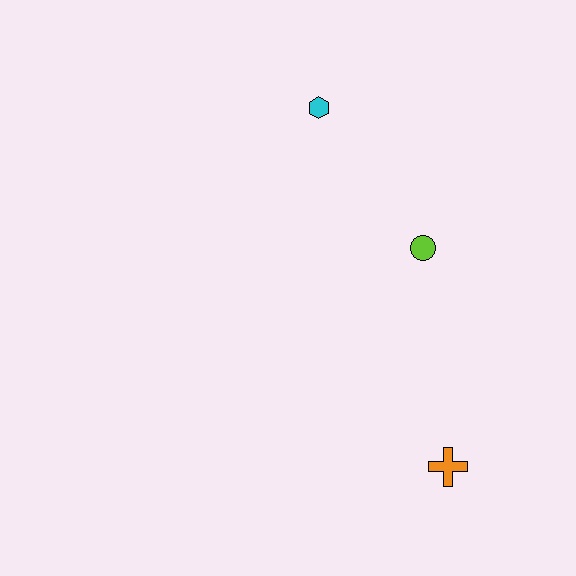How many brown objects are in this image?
There are no brown objects.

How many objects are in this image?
There are 3 objects.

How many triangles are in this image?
There are no triangles.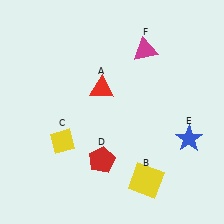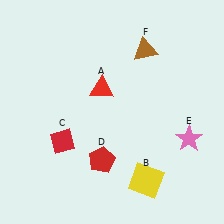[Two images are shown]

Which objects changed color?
C changed from yellow to red. E changed from blue to pink. F changed from magenta to brown.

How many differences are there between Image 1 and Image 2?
There are 3 differences between the two images.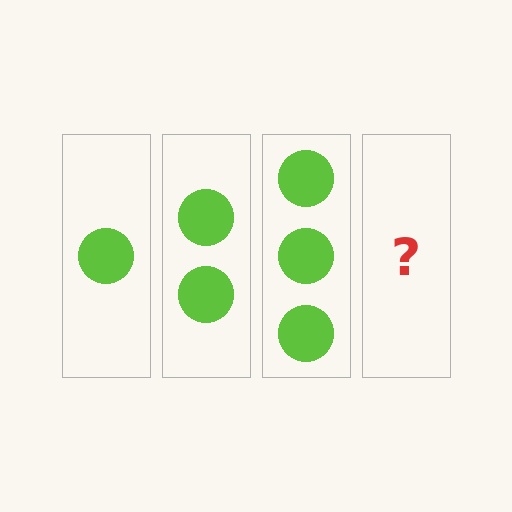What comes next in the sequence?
The next element should be 4 circles.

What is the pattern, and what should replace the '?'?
The pattern is that each step adds one more circle. The '?' should be 4 circles.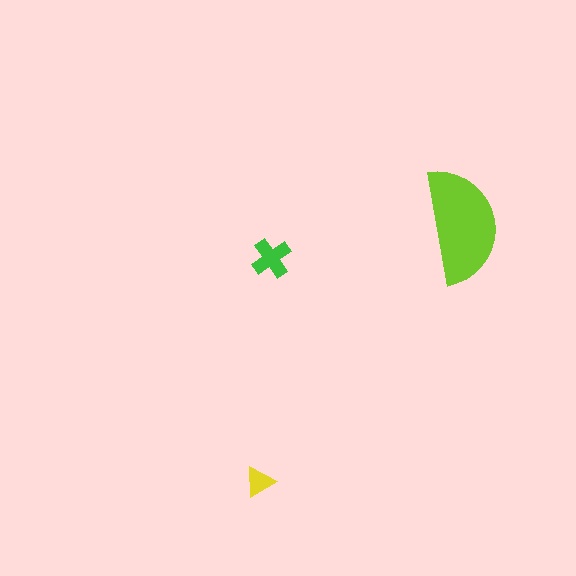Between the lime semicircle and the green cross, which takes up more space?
The lime semicircle.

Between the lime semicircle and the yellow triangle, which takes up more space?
The lime semicircle.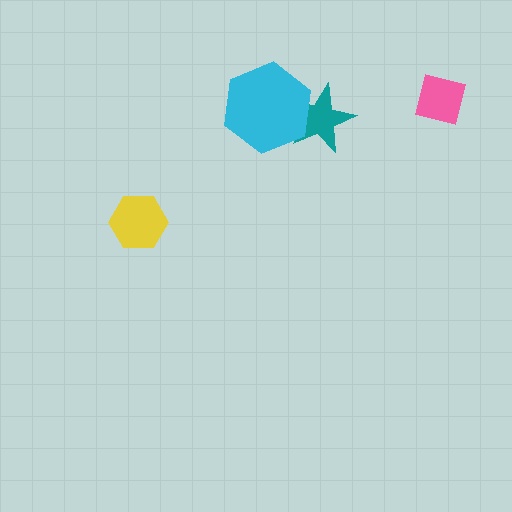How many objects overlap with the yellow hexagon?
0 objects overlap with the yellow hexagon.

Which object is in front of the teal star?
The cyan hexagon is in front of the teal star.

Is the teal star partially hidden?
Yes, it is partially covered by another shape.